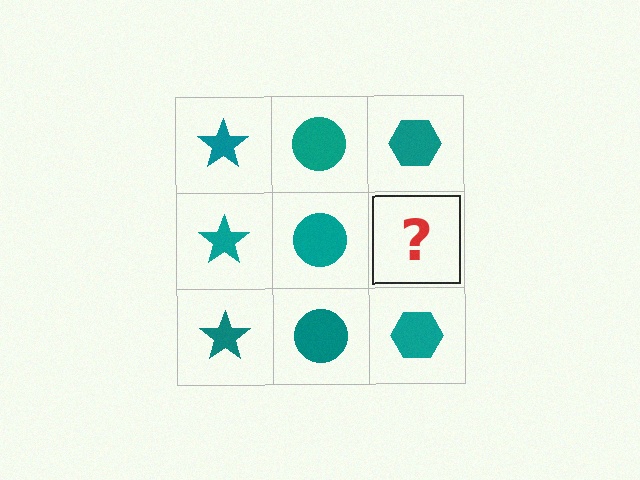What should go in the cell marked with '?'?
The missing cell should contain a teal hexagon.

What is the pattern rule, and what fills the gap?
The rule is that each column has a consistent shape. The gap should be filled with a teal hexagon.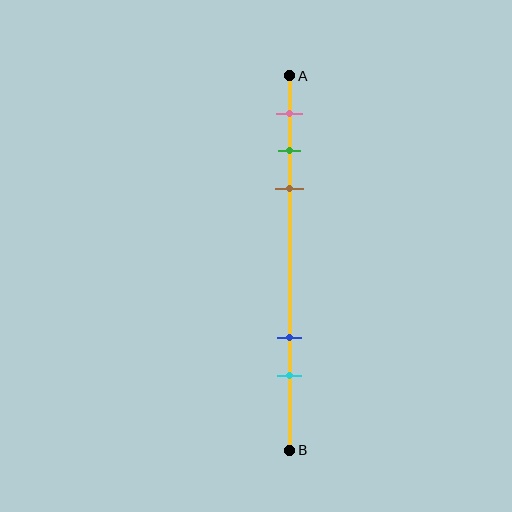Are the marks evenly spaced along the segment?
No, the marks are not evenly spaced.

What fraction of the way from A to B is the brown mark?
The brown mark is approximately 30% (0.3) of the way from A to B.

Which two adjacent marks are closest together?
The green and brown marks are the closest adjacent pair.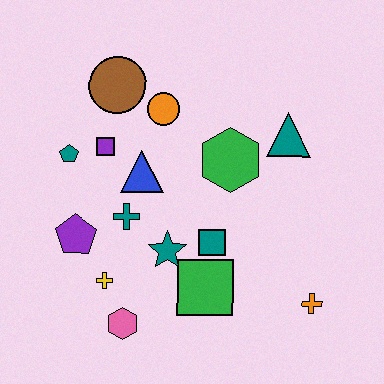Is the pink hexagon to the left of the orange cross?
Yes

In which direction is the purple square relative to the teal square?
The purple square is to the left of the teal square.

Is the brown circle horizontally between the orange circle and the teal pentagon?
Yes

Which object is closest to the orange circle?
The brown circle is closest to the orange circle.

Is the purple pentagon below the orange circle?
Yes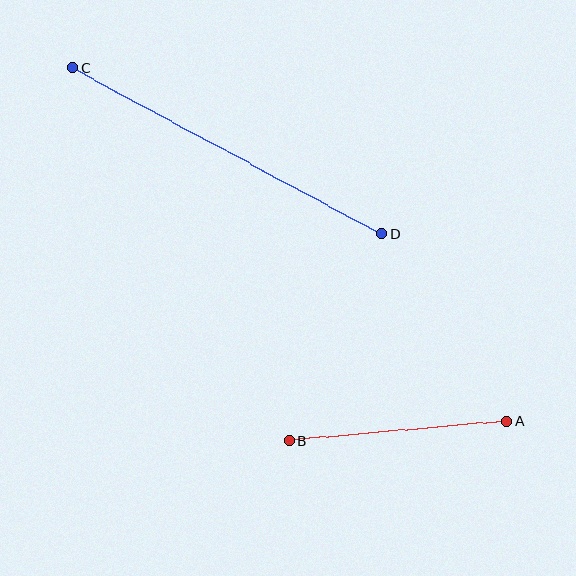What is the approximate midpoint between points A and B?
The midpoint is at approximately (398, 431) pixels.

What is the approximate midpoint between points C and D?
The midpoint is at approximately (227, 151) pixels.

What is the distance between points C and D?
The distance is approximately 350 pixels.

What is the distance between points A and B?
The distance is approximately 219 pixels.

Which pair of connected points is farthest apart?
Points C and D are farthest apart.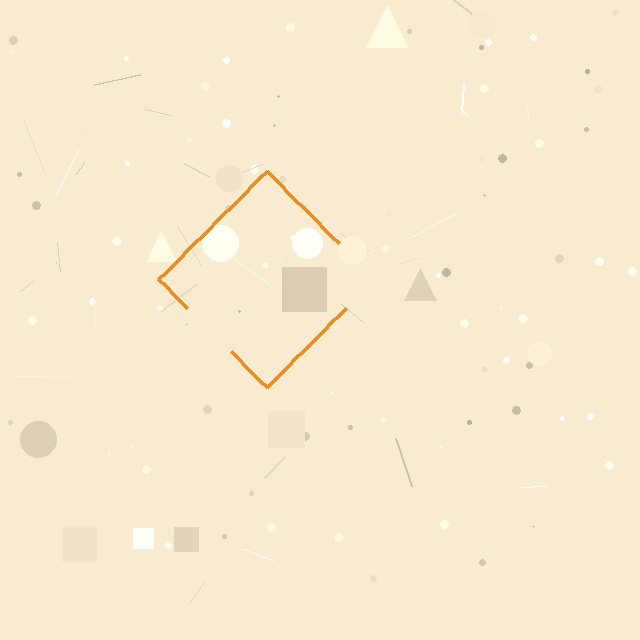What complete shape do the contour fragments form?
The contour fragments form a diamond.